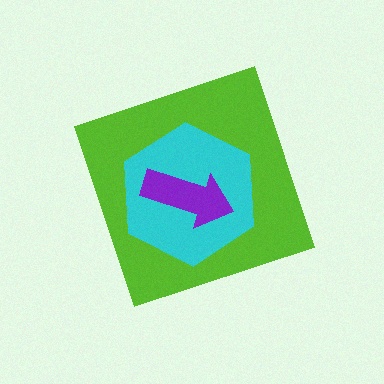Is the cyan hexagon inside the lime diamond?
Yes.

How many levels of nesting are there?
3.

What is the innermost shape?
The purple arrow.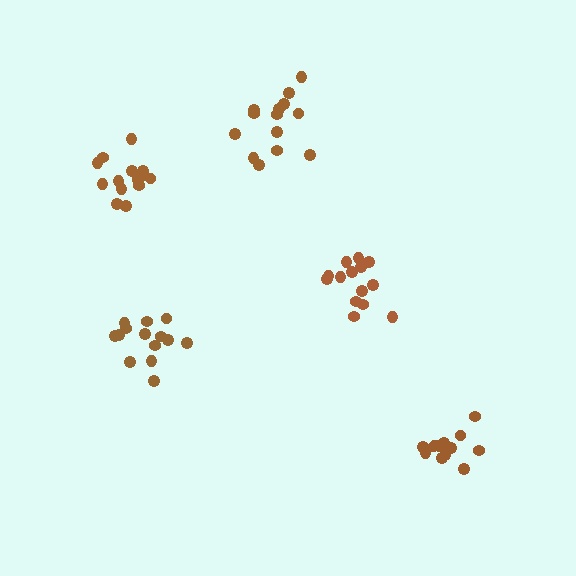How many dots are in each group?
Group 1: 14 dots, Group 2: 14 dots, Group 3: 14 dots, Group 4: 13 dots, Group 5: 14 dots (69 total).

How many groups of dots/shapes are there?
There are 5 groups.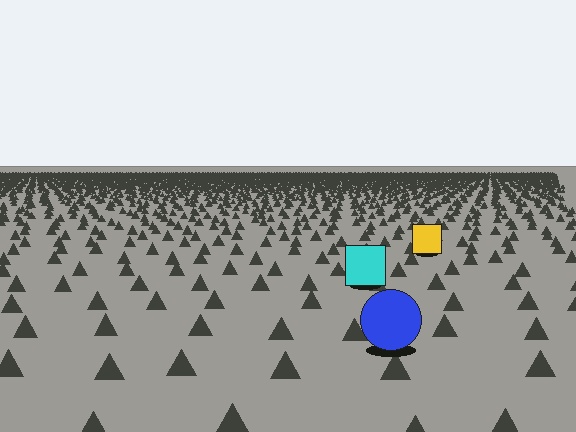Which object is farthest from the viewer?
The yellow square is farthest from the viewer. It appears smaller and the ground texture around it is denser.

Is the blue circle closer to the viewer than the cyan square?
Yes. The blue circle is closer — you can tell from the texture gradient: the ground texture is coarser near it.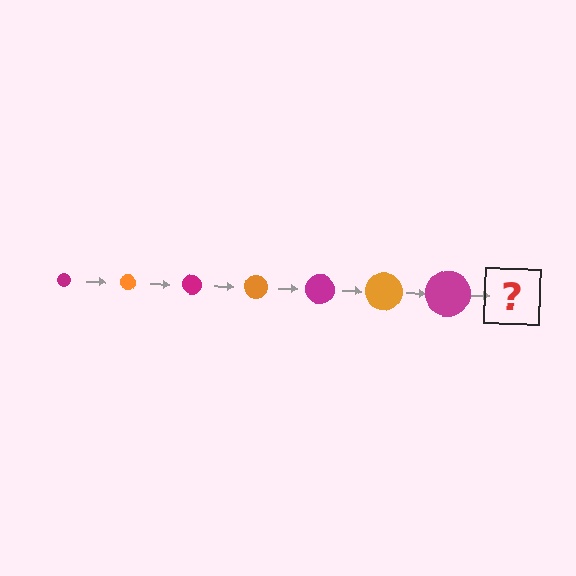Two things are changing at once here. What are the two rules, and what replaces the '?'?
The two rules are that the circle grows larger each step and the color cycles through magenta and orange. The '?' should be an orange circle, larger than the previous one.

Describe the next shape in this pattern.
It should be an orange circle, larger than the previous one.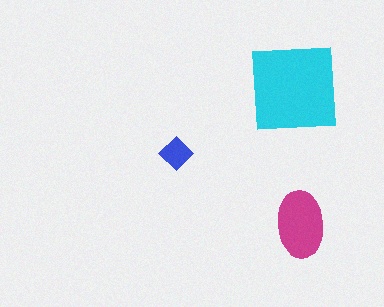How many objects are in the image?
There are 3 objects in the image.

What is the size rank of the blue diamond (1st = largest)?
3rd.